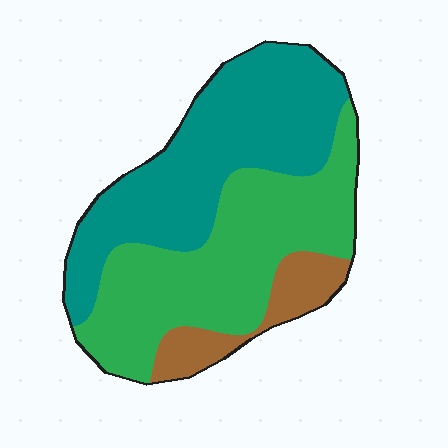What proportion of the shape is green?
Green takes up between a third and a half of the shape.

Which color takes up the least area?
Brown, at roughly 10%.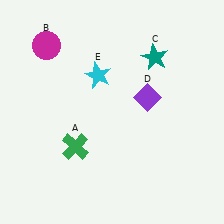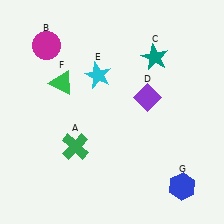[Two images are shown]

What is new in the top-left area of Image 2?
A green triangle (F) was added in the top-left area of Image 2.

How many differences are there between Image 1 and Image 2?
There are 2 differences between the two images.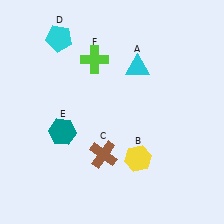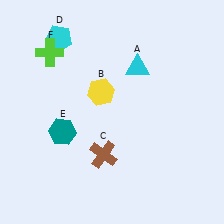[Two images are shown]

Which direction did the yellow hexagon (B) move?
The yellow hexagon (B) moved up.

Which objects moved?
The objects that moved are: the yellow hexagon (B), the lime cross (F).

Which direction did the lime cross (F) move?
The lime cross (F) moved left.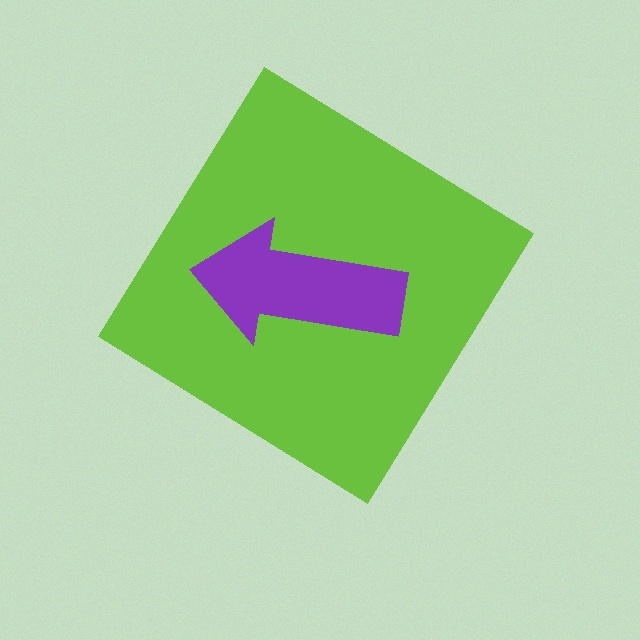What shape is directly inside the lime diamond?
The purple arrow.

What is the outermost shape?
The lime diamond.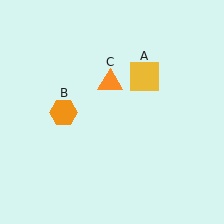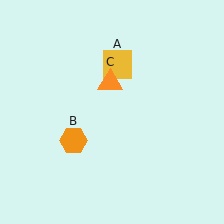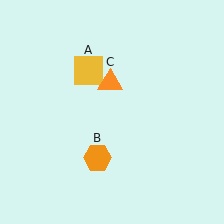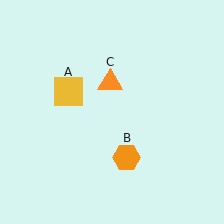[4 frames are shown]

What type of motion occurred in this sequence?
The yellow square (object A), orange hexagon (object B) rotated counterclockwise around the center of the scene.